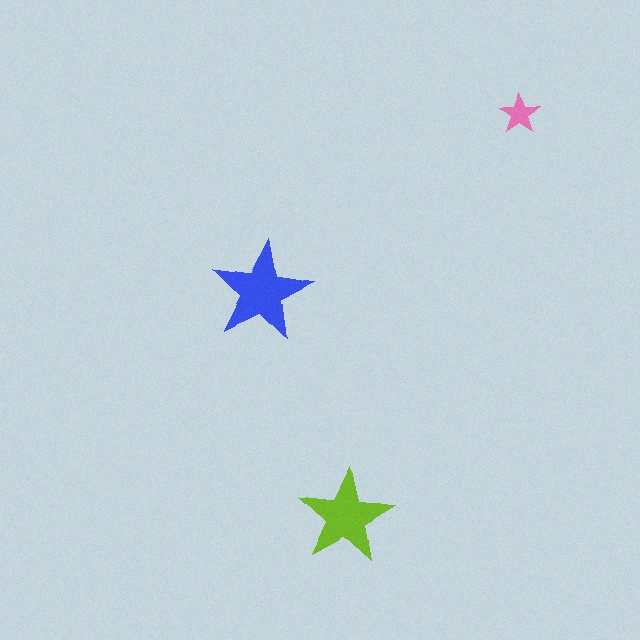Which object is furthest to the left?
The blue star is leftmost.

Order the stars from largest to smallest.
the blue one, the lime one, the pink one.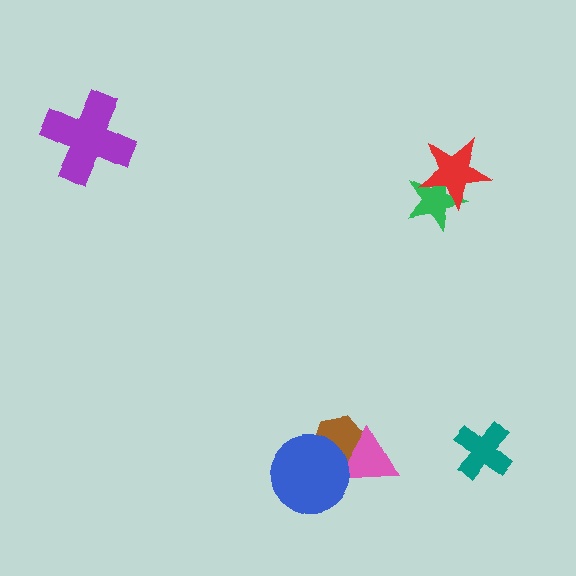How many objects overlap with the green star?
1 object overlaps with the green star.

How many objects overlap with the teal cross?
0 objects overlap with the teal cross.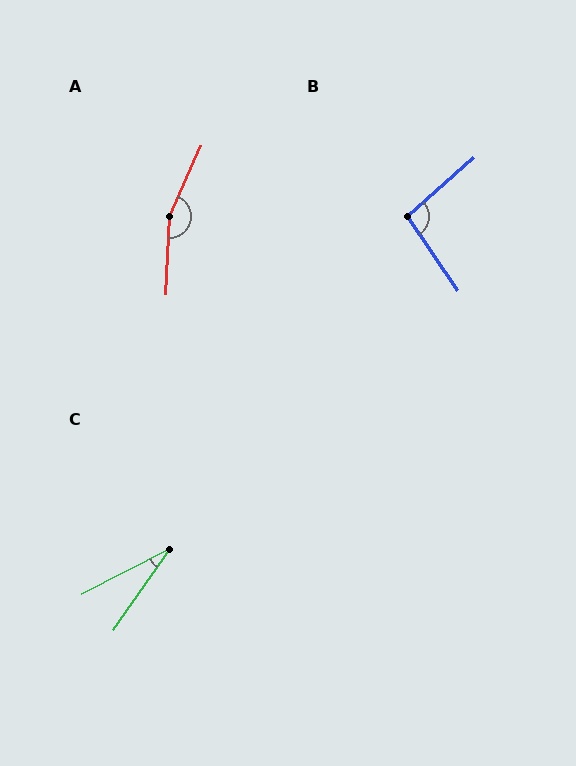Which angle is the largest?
A, at approximately 159 degrees.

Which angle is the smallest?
C, at approximately 28 degrees.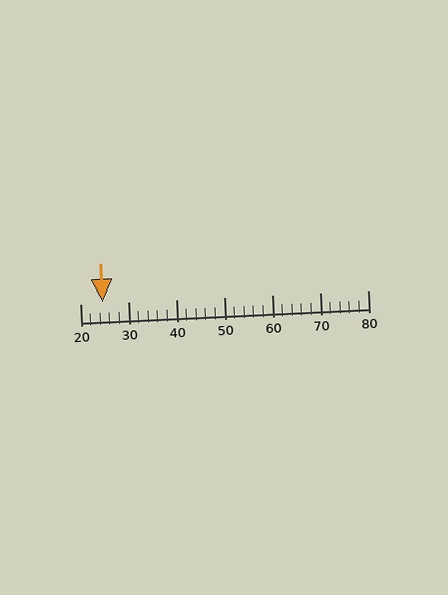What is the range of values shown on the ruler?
The ruler shows values from 20 to 80.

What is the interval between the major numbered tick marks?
The major tick marks are spaced 10 units apart.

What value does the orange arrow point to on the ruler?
The orange arrow points to approximately 25.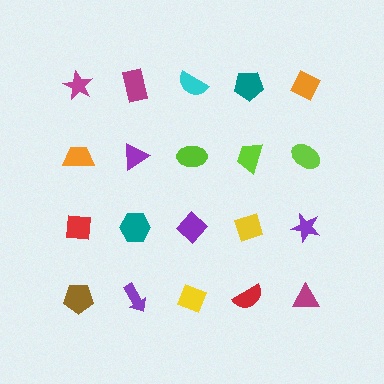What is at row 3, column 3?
A purple diamond.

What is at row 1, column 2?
A magenta rectangle.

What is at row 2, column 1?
An orange trapezoid.